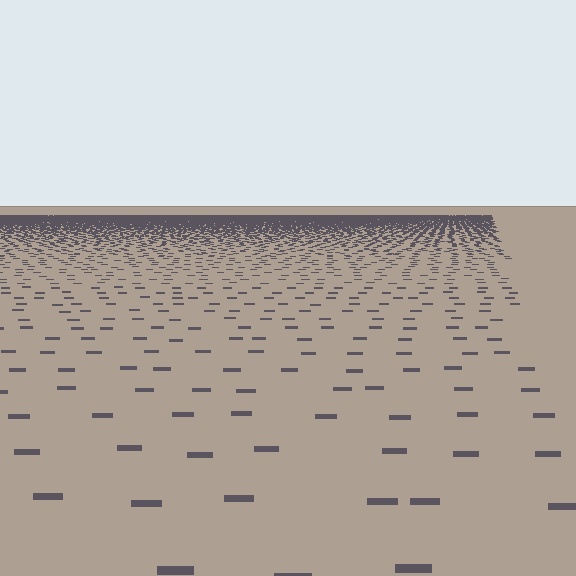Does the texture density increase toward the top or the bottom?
Density increases toward the top.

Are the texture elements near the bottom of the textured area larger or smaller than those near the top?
Larger. Near the bottom, elements are closer to the viewer and appear at a bigger on-screen size.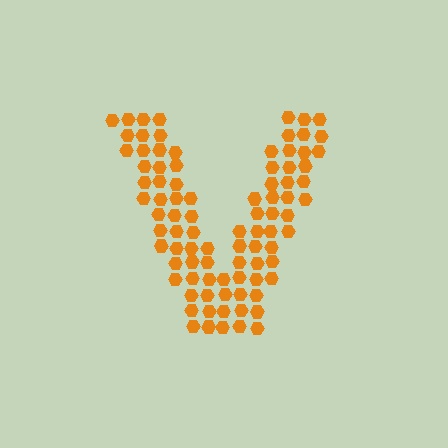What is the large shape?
The large shape is the letter V.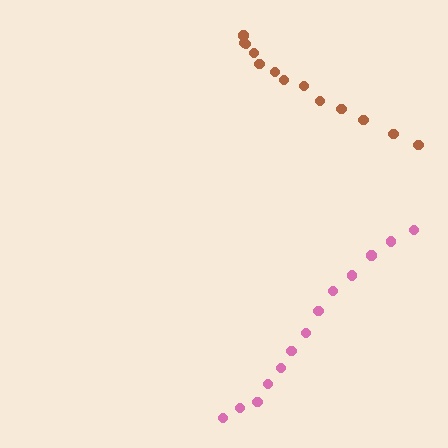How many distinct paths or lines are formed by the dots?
There are 2 distinct paths.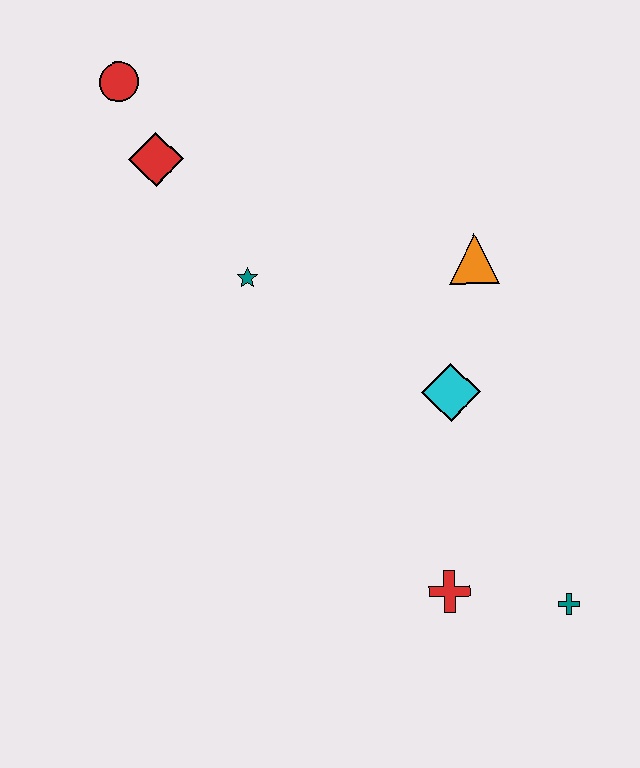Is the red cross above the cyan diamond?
No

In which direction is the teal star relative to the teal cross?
The teal star is above the teal cross.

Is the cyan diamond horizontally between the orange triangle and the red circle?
Yes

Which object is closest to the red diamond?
The red circle is closest to the red diamond.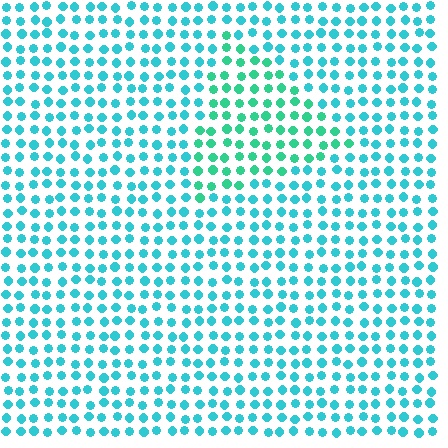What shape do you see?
I see a triangle.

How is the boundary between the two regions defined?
The boundary is defined purely by a slight shift in hue (about 28 degrees). Spacing, size, and orientation are identical on both sides.